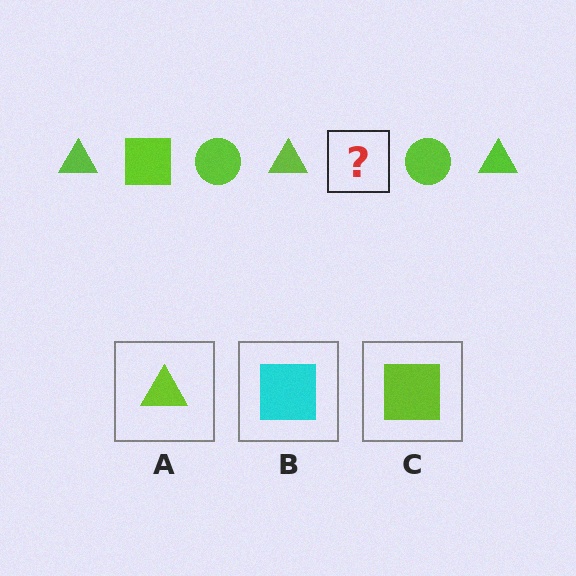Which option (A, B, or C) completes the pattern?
C.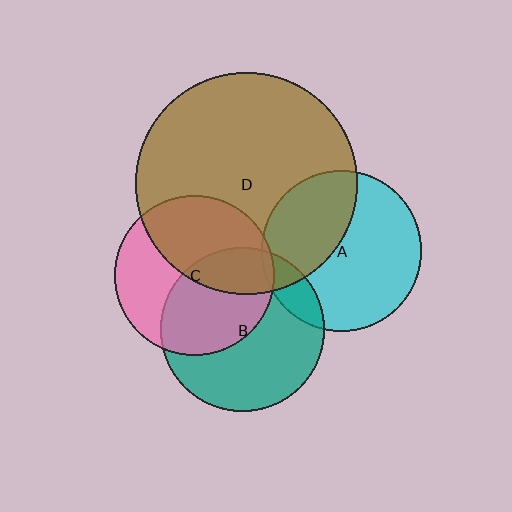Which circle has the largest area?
Circle D (brown).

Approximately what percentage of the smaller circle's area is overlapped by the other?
Approximately 40%.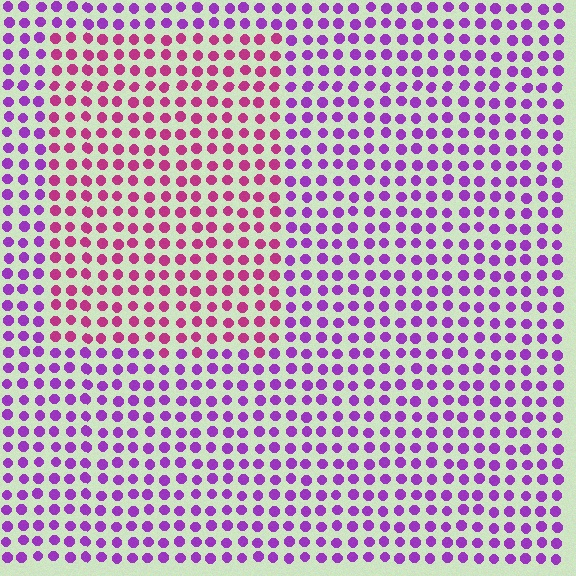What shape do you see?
I see a rectangle.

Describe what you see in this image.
The image is filled with small purple elements in a uniform arrangement. A rectangle-shaped region is visible where the elements are tinted to a slightly different hue, forming a subtle color boundary.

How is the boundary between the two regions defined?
The boundary is defined purely by a slight shift in hue (about 40 degrees). Spacing, size, and orientation are identical on both sides.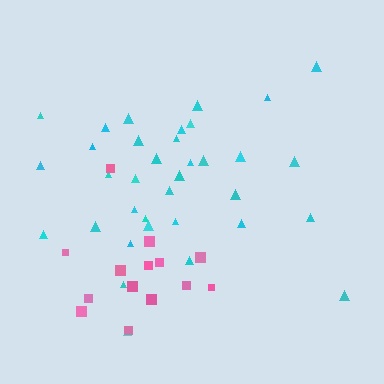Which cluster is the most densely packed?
Pink.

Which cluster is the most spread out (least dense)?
Cyan.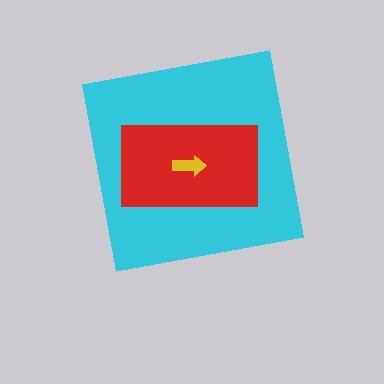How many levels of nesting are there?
3.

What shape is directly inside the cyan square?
The red rectangle.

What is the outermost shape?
The cyan square.